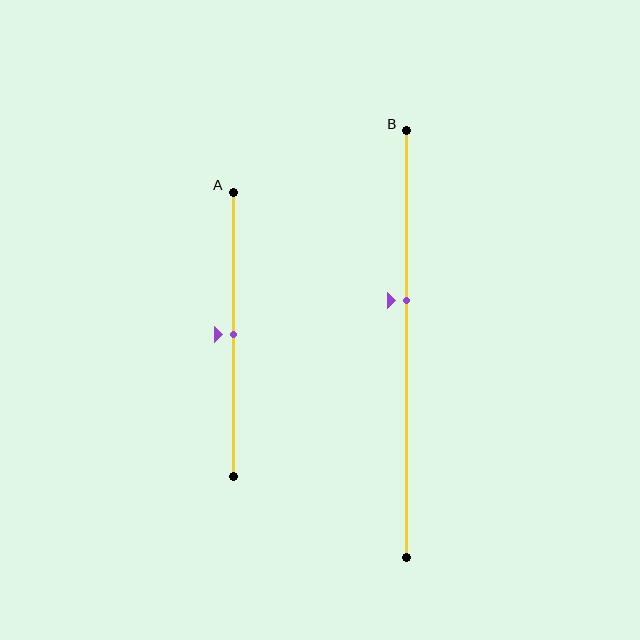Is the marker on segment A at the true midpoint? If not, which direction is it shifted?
Yes, the marker on segment A is at the true midpoint.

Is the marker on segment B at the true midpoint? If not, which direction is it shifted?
No, the marker on segment B is shifted upward by about 10% of the segment length.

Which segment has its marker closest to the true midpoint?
Segment A has its marker closest to the true midpoint.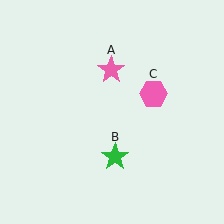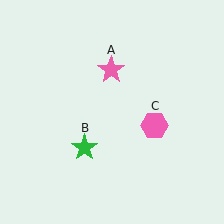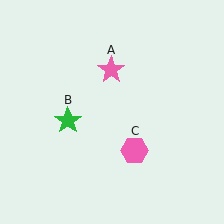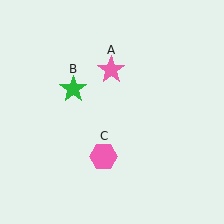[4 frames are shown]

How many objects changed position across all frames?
2 objects changed position: green star (object B), pink hexagon (object C).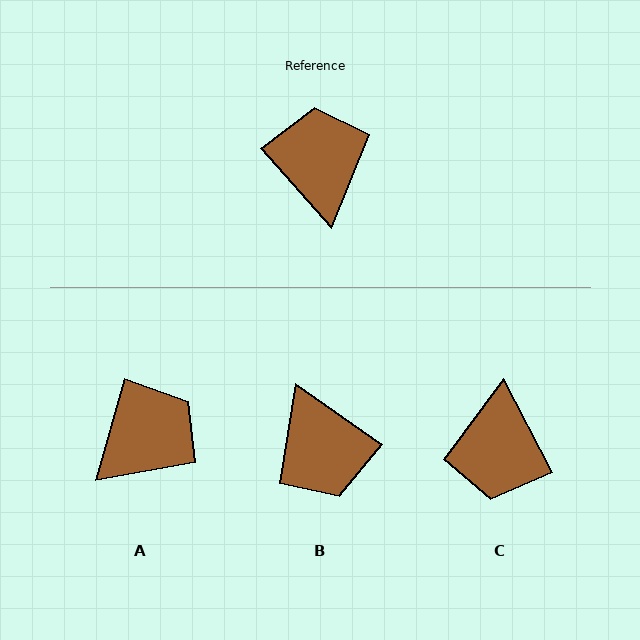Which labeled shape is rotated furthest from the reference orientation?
B, about 167 degrees away.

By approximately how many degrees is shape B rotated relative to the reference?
Approximately 167 degrees clockwise.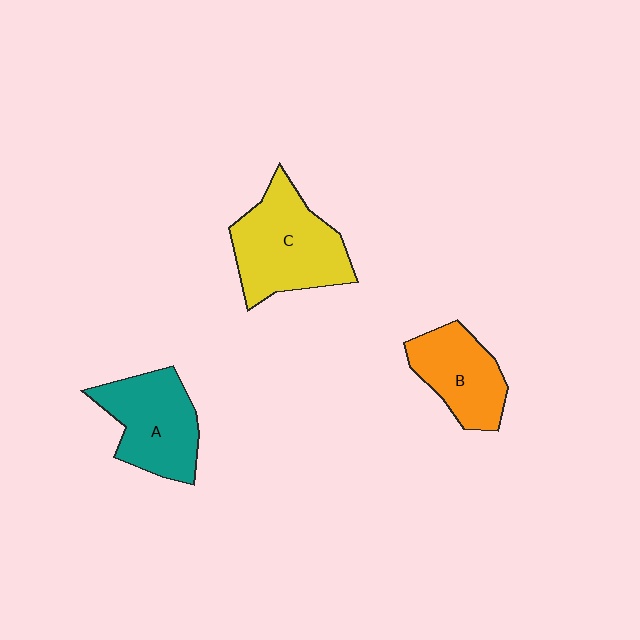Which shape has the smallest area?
Shape B (orange).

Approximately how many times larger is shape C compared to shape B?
Approximately 1.4 times.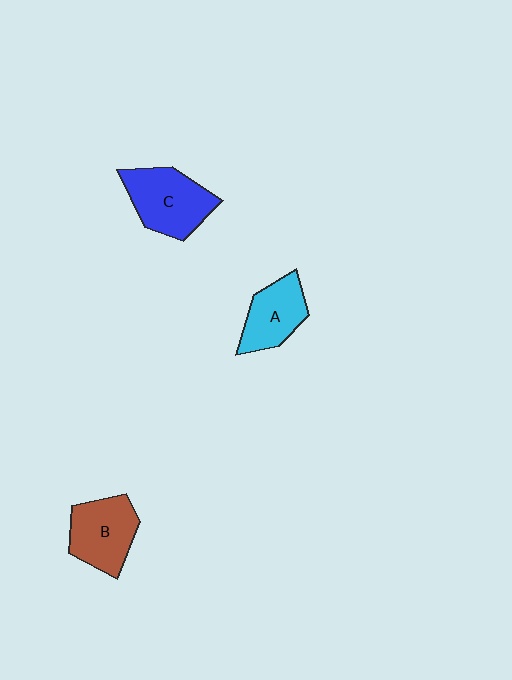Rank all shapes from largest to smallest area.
From largest to smallest: C (blue), B (brown), A (cyan).